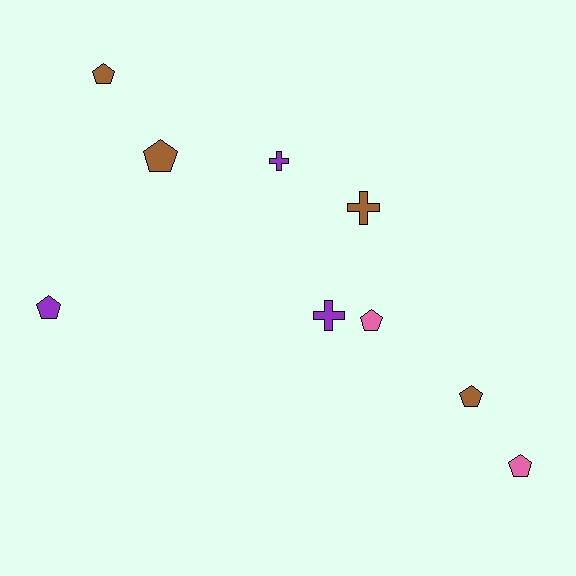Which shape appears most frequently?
Pentagon, with 6 objects.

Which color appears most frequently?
Brown, with 4 objects.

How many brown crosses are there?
There is 1 brown cross.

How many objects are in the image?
There are 9 objects.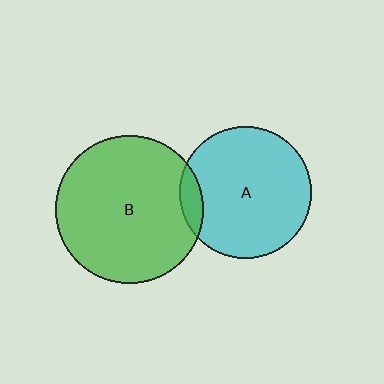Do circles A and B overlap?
Yes.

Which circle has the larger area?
Circle B (green).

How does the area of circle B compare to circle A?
Approximately 1.3 times.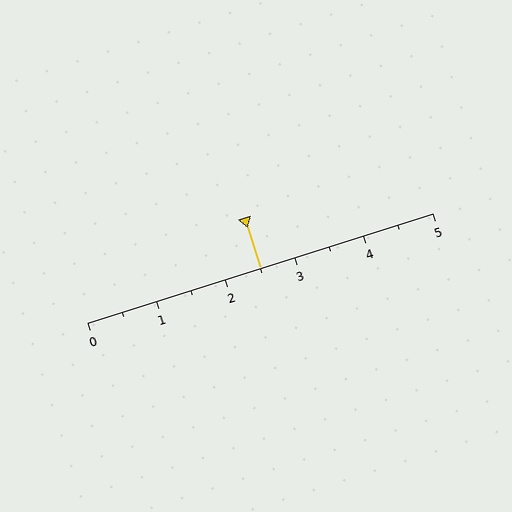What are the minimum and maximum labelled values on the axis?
The axis runs from 0 to 5.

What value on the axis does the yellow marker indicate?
The marker indicates approximately 2.5.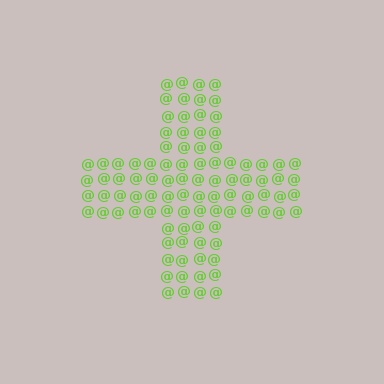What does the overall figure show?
The overall figure shows a cross.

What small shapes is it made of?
It is made of small at signs.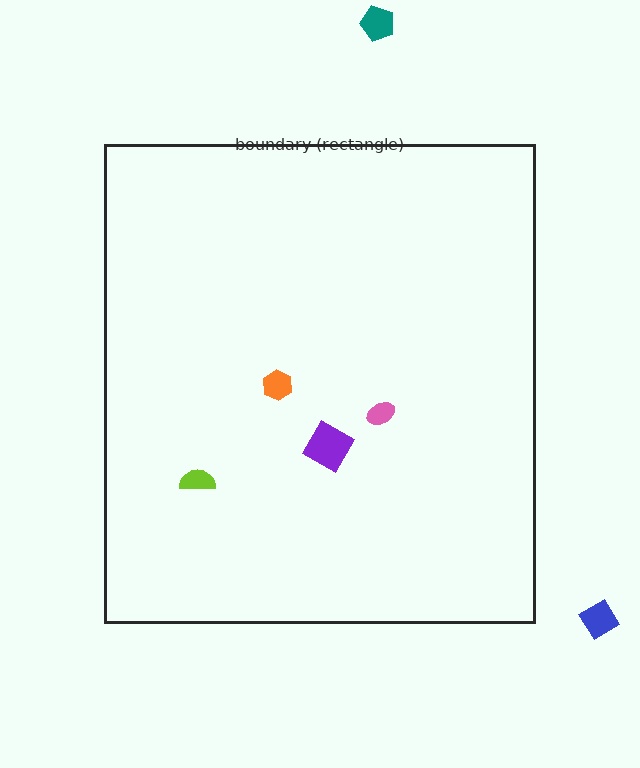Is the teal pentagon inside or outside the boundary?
Outside.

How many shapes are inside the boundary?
4 inside, 2 outside.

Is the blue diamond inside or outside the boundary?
Outside.